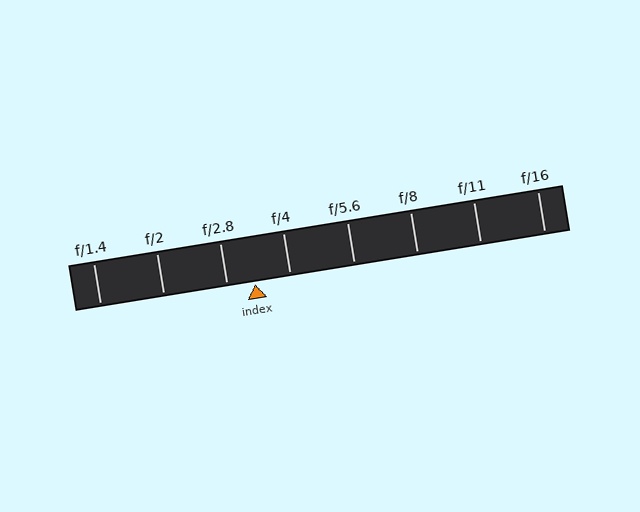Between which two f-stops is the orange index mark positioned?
The index mark is between f/2.8 and f/4.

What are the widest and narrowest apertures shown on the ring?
The widest aperture shown is f/1.4 and the narrowest is f/16.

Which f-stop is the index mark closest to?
The index mark is closest to f/2.8.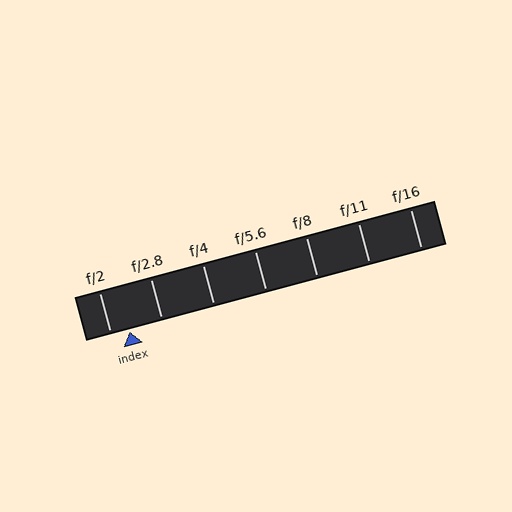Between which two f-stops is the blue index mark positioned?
The index mark is between f/2 and f/2.8.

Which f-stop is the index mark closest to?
The index mark is closest to f/2.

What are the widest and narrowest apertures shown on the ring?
The widest aperture shown is f/2 and the narrowest is f/16.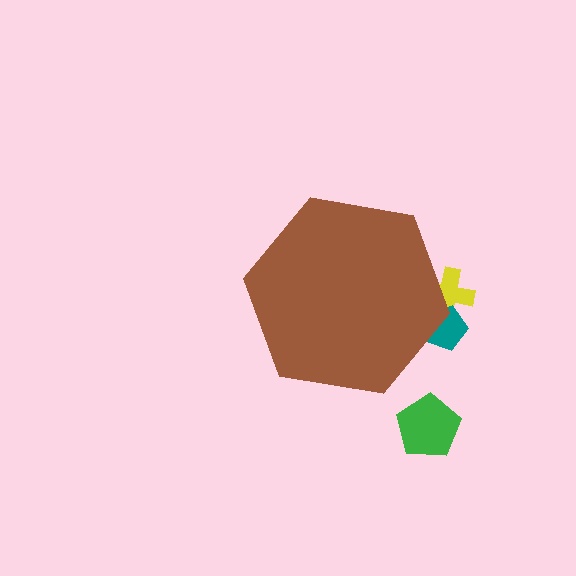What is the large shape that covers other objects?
A brown hexagon.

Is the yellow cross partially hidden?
Yes, the yellow cross is partially hidden behind the brown hexagon.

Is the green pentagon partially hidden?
No, the green pentagon is fully visible.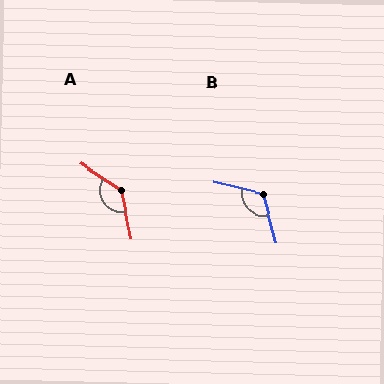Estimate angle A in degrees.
Approximately 135 degrees.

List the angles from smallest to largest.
B (119°), A (135°).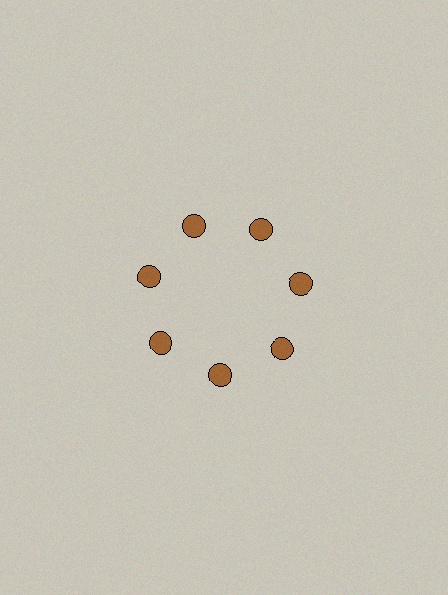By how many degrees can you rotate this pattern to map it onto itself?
The pattern maps onto itself every 51 degrees of rotation.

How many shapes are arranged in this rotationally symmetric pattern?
There are 7 shapes, arranged in 7 groups of 1.